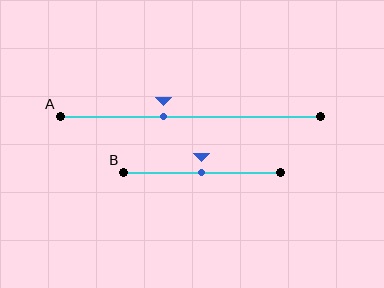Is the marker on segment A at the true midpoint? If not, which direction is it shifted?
No, the marker on segment A is shifted to the left by about 10% of the segment length.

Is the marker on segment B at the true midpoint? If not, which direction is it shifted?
Yes, the marker on segment B is at the true midpoint.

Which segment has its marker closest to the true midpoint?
Segment B has its marker closest to the true midpoint.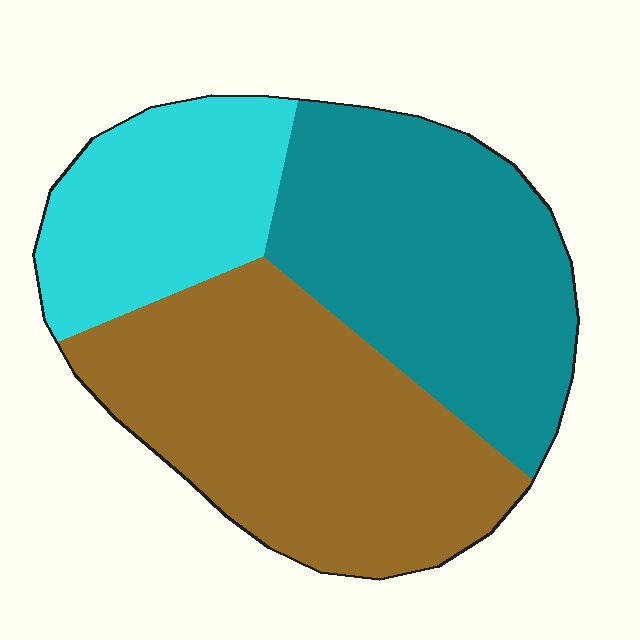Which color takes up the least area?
Cyan, at roughly 20%.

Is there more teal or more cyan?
Teal.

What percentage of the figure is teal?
Teal takes up about three eighths (3/8) of the figure.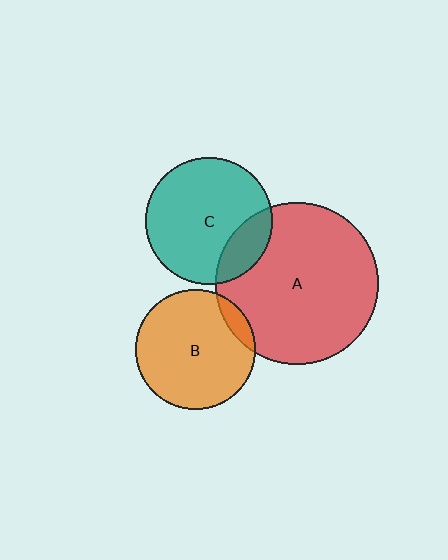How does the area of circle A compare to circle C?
Approximately 1.6 times.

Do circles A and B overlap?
Yes.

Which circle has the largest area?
Circle A (red).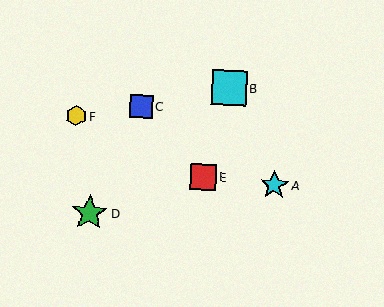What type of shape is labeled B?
Shape B is a cyan square.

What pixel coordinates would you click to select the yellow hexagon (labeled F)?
Click at (76, 116) to select the yellow hexagon F.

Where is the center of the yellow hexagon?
The center of the yellow hexagon is at (76, 116).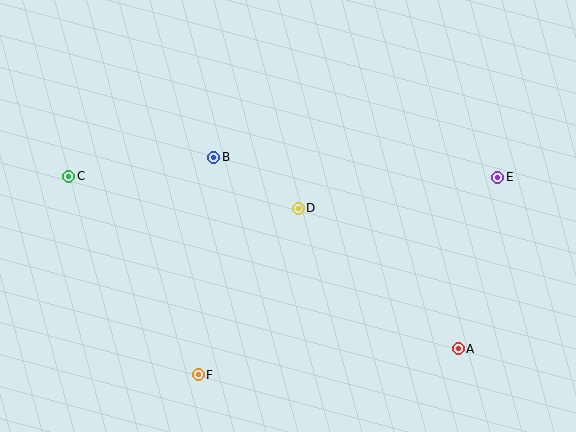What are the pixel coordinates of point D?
Point D is at (298, 208).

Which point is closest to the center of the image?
Point D at (298, 208) is closest to the center.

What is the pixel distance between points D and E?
The distance between D and E is 202 pixels.